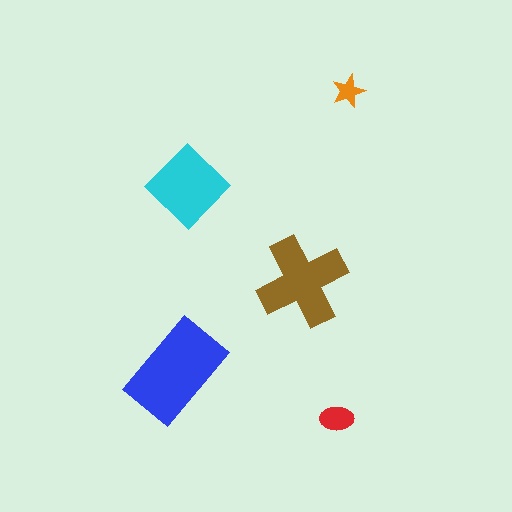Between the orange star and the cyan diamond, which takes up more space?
The cyan diamond.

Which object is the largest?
The blue rectangle.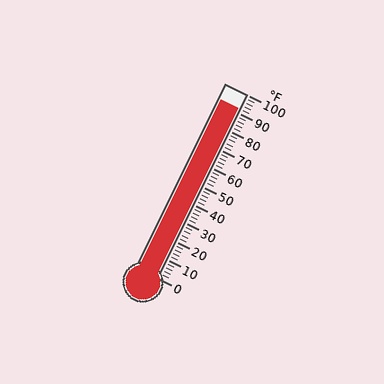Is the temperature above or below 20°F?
The temperature is above 20°F.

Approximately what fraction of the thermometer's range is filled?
The thermometer is filled to approximately 90% of its range.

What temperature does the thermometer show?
The thermometer shows approximately 92°F.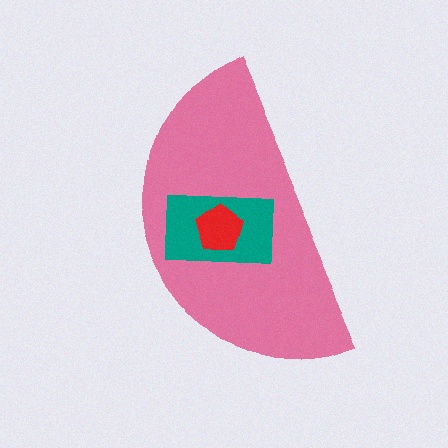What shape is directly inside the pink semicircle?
The teal rectangle.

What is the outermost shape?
The pink semicircle.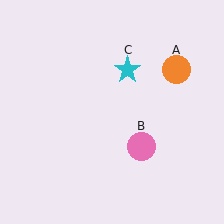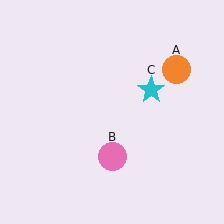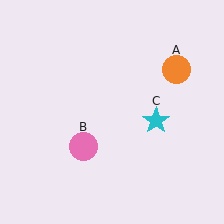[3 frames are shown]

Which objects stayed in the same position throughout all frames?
Orange circle (object A) remained stationary.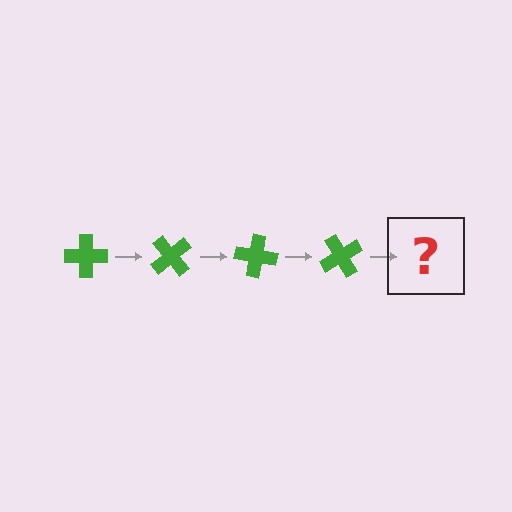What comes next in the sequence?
The next element should be a green cross rotated 200 degrees.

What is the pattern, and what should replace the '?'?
The pattern is that the cross rotates 50 degrees each step. The '?' should be a green cross rotated 200 degrees.